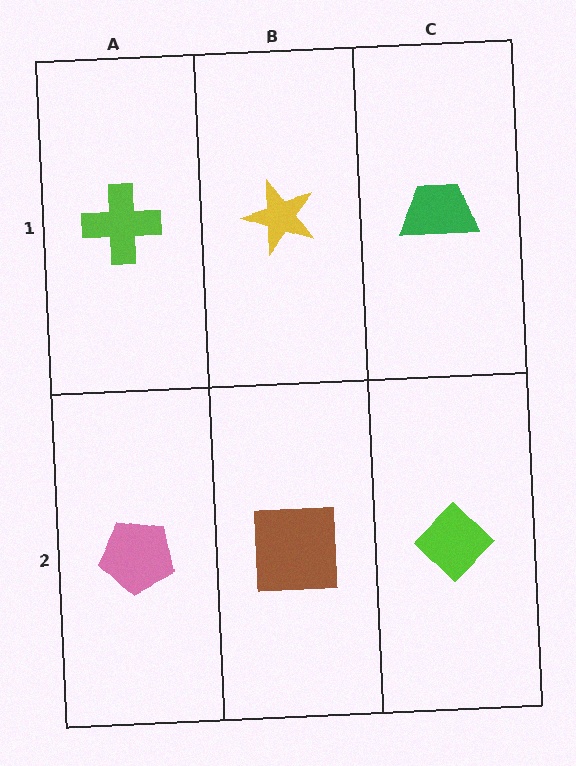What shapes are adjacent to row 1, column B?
A brown square (row 2, column B), a lime cross (row 1, column A), a green trapezoid (row 1, column C).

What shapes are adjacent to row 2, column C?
A green trapezoid (row 1, column C), a brown square (row 2, column B).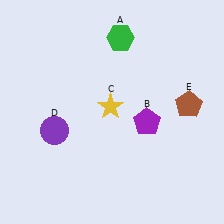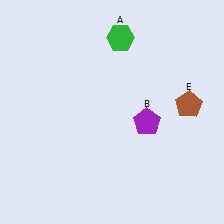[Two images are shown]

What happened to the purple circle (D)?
The purple circle (D) was removed in Image 2. It was in the bottom-left area of Image 1.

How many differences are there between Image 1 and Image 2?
There are 2 differences between the two images.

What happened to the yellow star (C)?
The yellow star (C) was removed in Image 2. It was in the top-left area of Image 1.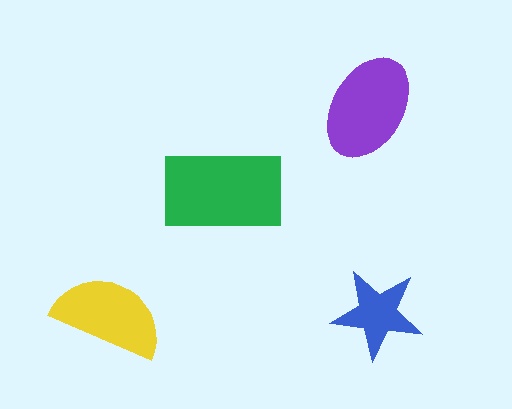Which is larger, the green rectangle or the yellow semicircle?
The green rectangle.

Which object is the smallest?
The blue star.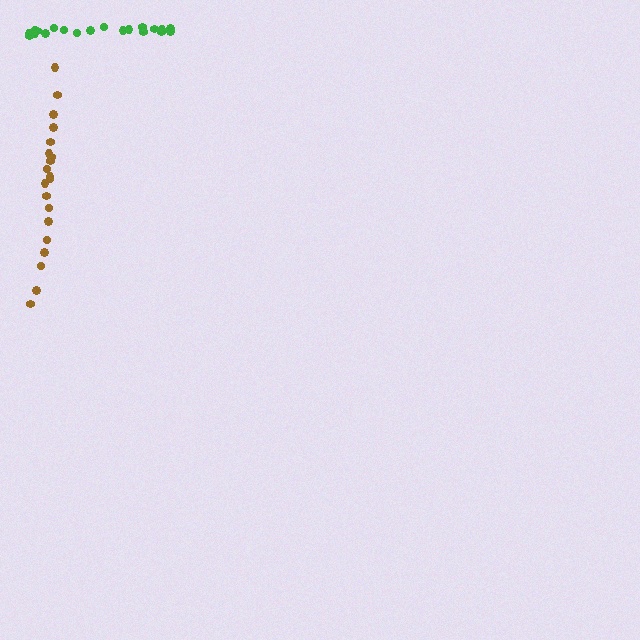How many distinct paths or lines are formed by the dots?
There are 2 distinct paths.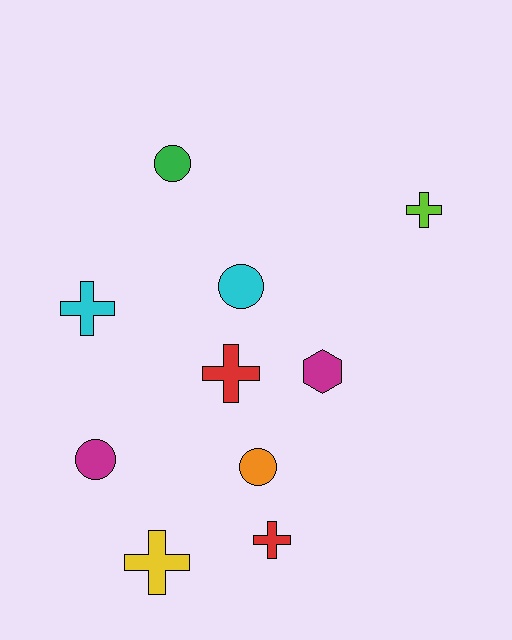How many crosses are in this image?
There are 5 crosses.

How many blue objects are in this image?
There are no blue objects.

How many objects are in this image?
There are 10 objects.